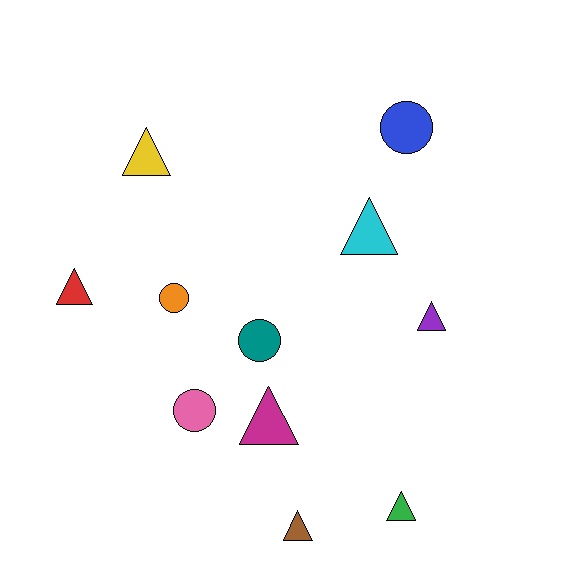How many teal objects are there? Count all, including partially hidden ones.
There is 1 teal object.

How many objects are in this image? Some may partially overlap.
There are 11 objects.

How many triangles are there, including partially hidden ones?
There are 7 triangles.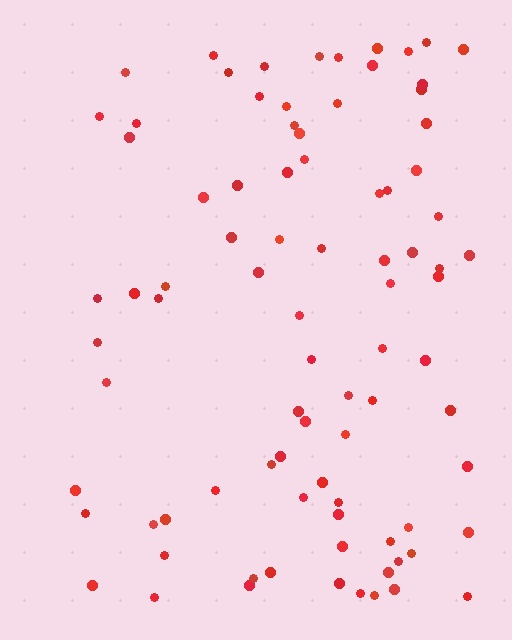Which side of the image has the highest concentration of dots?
The right.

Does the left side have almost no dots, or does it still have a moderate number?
Still a moderate number, just noticeably fewer than the right.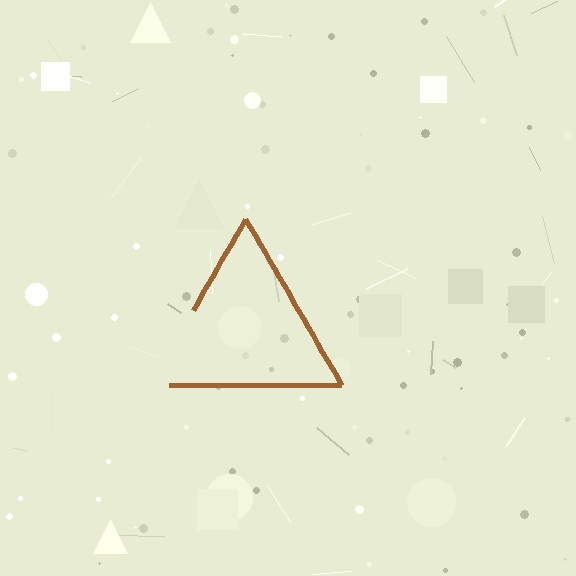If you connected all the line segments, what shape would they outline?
They would outline a triangle.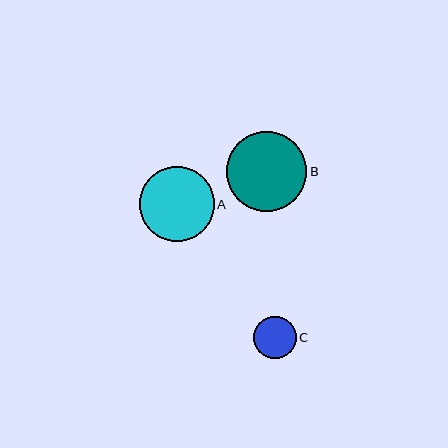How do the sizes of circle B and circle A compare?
Circle B and circle A are approximately the same size.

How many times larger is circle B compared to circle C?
Circle B is approximately 1.9 times the size of circle C.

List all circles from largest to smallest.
From largest to smallest: B, A, C.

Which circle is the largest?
Circle B is the largest with a size of approximately 81 pixels.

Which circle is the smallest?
Circle C is the smallest with a size of approximately 42 pixels.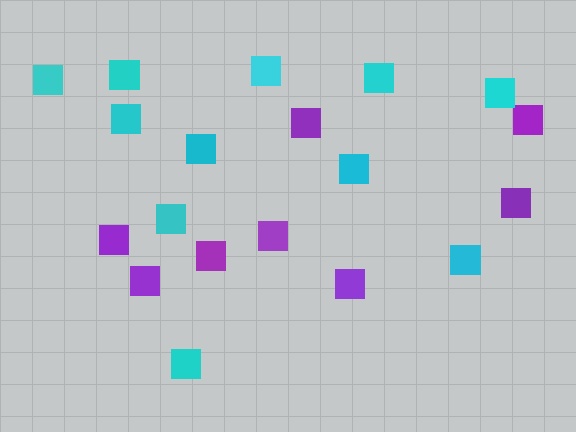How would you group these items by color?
There are 2 groups: one group of purple squares (8) and one group of cyan squares (11).